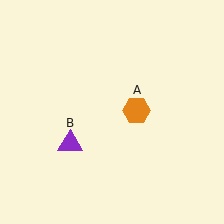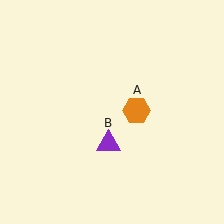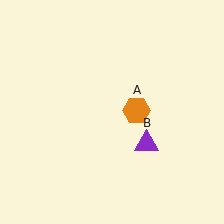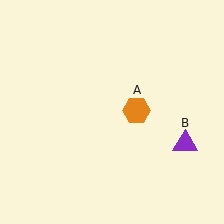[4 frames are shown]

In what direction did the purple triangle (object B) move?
The purple triangle (object B) moved right.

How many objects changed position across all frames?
1 object changed position: purple triangle (object B).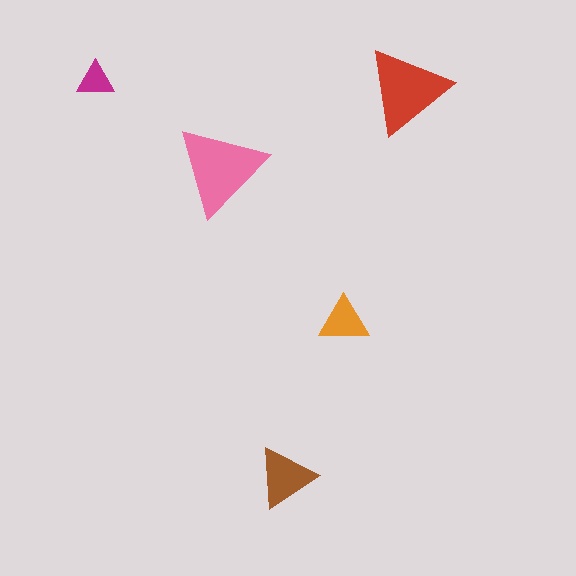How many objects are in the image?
There are 5 objects in the image.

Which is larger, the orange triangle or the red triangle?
The red one.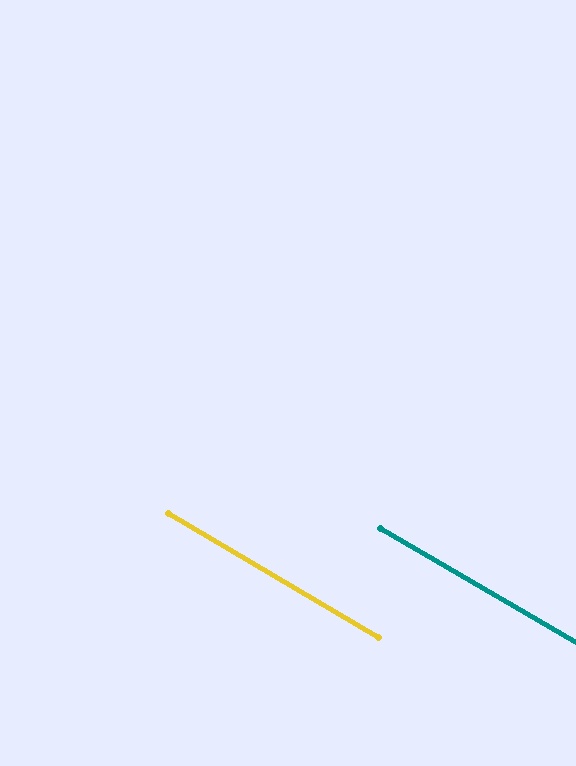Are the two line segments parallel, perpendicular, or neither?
Parallel — their directions differ by only 0.5°.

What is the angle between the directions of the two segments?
Approximately 1 degree.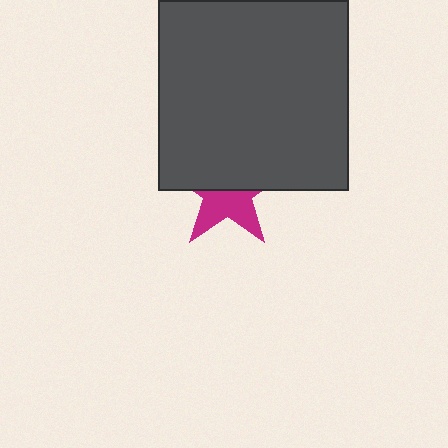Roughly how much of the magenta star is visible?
About half of it is visible (roughly 46%).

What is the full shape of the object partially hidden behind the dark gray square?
The partially hidden object is a magenta star.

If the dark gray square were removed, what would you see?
You would see the complete magenta star.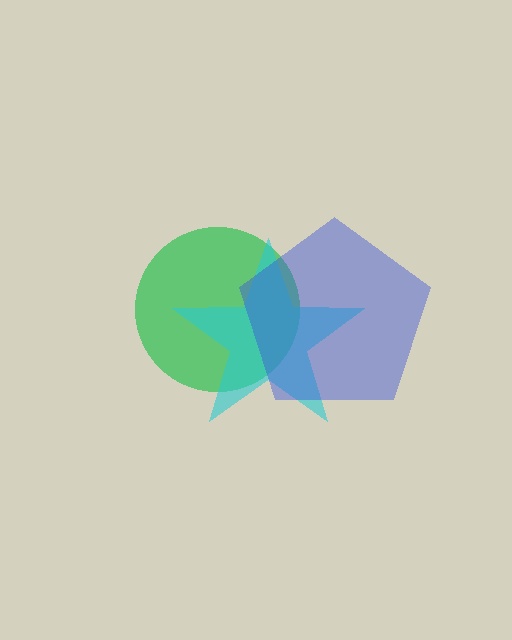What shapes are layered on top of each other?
The layered shapes are: a green circle, a cyan star, a blue pentagon.